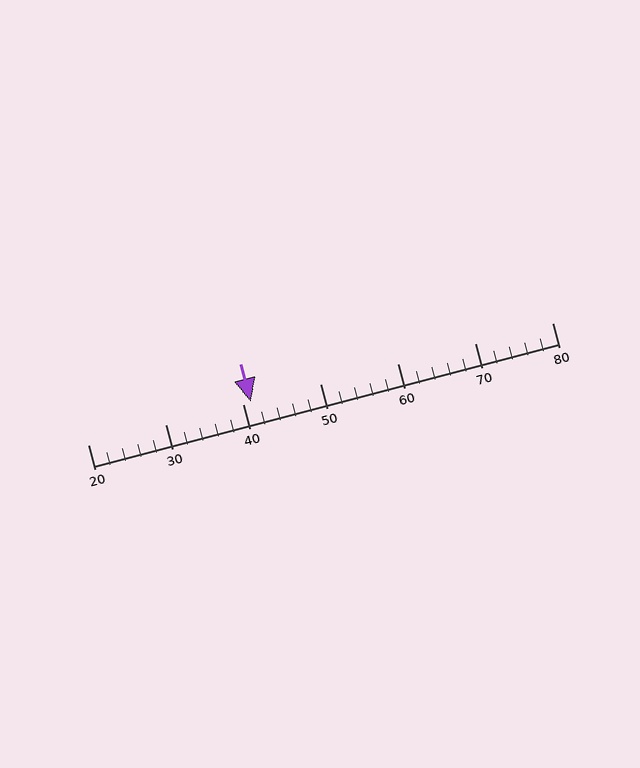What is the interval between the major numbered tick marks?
The major tick marks are spaced 10 units apart.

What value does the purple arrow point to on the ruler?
The purple arrow points to approximately 41.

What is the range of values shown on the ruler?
The ruler shows values from 20 to 80.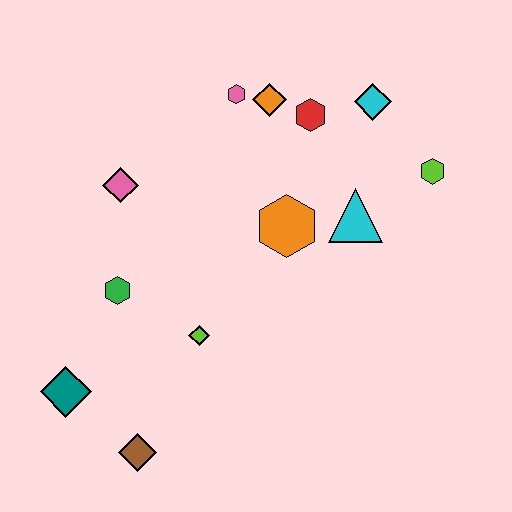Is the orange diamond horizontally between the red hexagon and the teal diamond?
Yes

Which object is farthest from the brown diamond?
The cyan diamond is farthest from the brown diamond.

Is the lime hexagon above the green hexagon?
Yes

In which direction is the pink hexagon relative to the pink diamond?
The pink hexagon is to the right of the pink diamond.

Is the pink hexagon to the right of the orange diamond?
No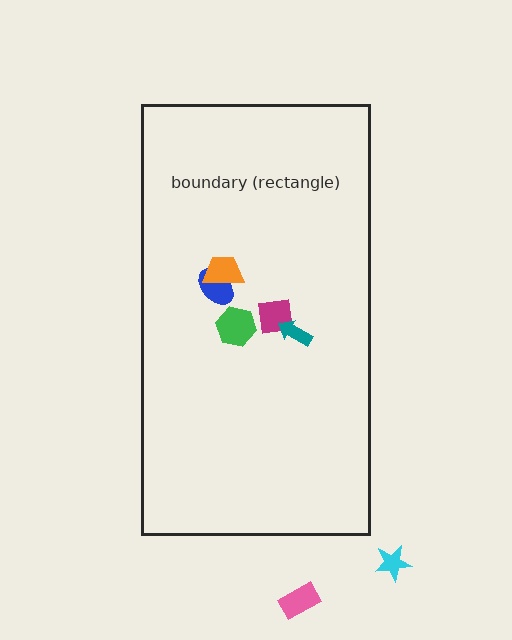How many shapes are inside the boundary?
5 inside, 2 outside.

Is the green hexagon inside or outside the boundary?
Inside.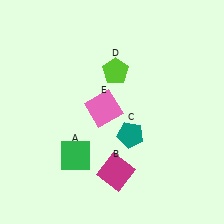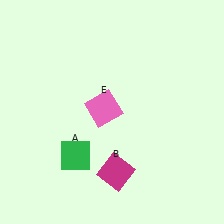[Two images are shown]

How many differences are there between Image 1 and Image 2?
There are 2 differences between the two images.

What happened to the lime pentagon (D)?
The lime pentagon (D) was removed in Image 2. It was in the top-right area of Image 1.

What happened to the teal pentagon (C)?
The teal pentagon (C) was removed in Image 2. It was in the bottom-right area of Image 1.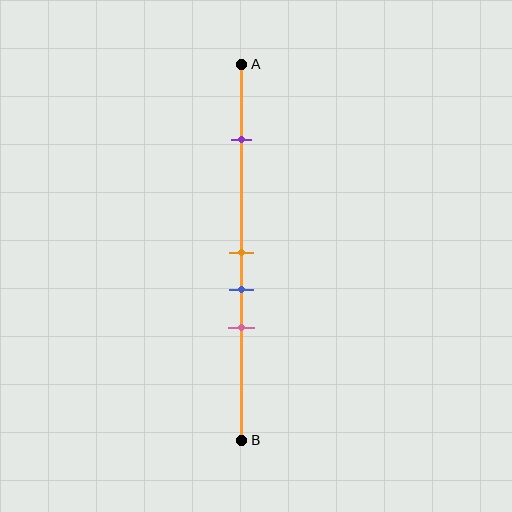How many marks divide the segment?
There are 4 marks dividing the segment.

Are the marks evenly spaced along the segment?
No, the marks are not evenly spaced.